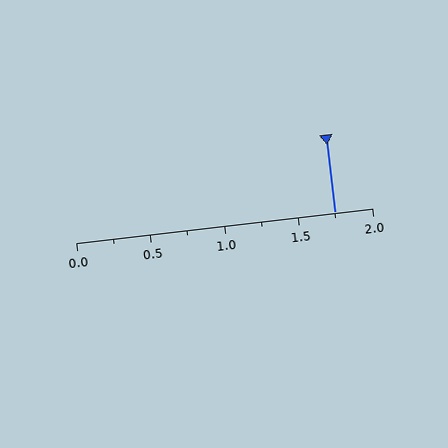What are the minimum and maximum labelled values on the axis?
The axis runs from 0.0 to 2.0.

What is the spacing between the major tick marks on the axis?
The major ticks are spaced 0.5 apart.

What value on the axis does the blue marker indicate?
The marker indicates approximately 1.75.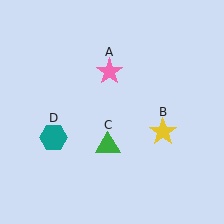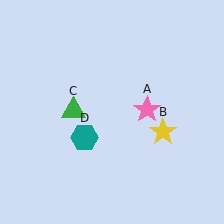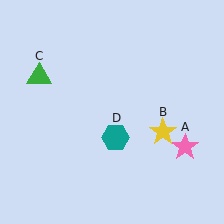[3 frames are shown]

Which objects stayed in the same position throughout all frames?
Yellow star (object B) remained stationary.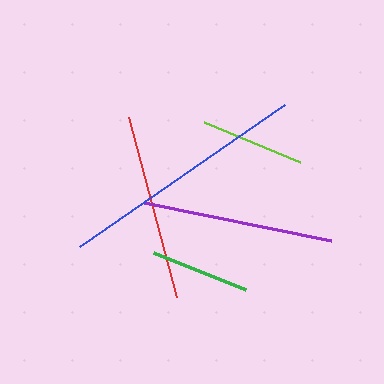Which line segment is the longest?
The blue line is the longest at approximately 249 pixels.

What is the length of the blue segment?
The blue segment is approximately 249 pixels long.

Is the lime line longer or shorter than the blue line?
The blue line is longer than the lime line.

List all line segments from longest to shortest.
From longest to shortest: blue, purple, red, lime, green.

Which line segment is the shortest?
The green line is the shortest at approximately 98 pixels.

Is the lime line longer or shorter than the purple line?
The purple line is longer than the lime line.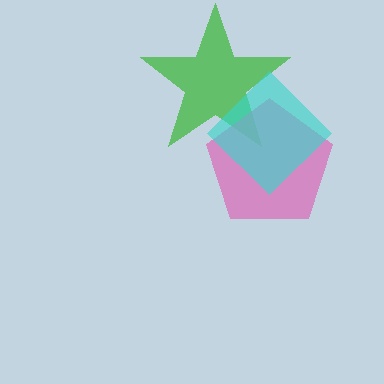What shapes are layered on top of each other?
The layered shapes are: a green star, a pink pentagon, a cyan diamond.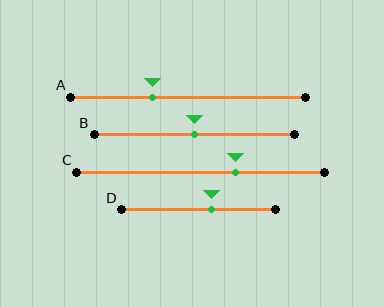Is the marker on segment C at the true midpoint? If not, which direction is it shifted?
No, the marker on segment C is shifted to the right by about 14% of the segment length.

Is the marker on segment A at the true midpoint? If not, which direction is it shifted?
No, the marker on segment A is shifted to the left by about 15% of the segment length.